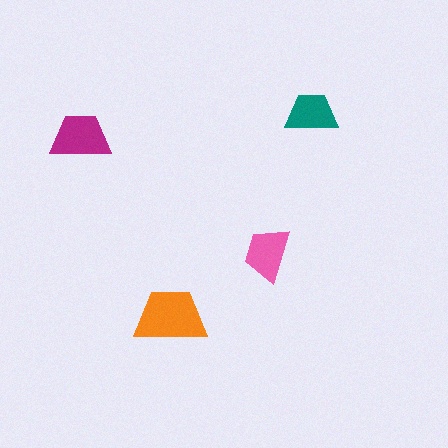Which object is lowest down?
The orange trapezoid is bottommost.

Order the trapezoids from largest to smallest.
the orange one, the magenta one, the pink one, the teal one.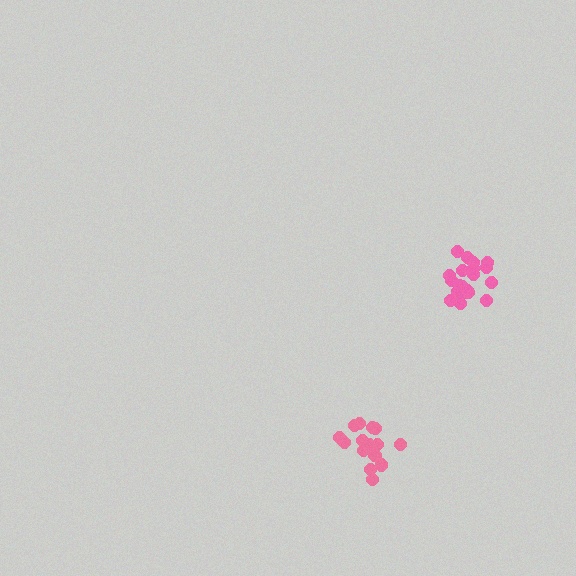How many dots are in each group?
Group 1: 18 dots, Group 2: 20 dots (38 total).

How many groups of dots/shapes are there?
There are 2 groups.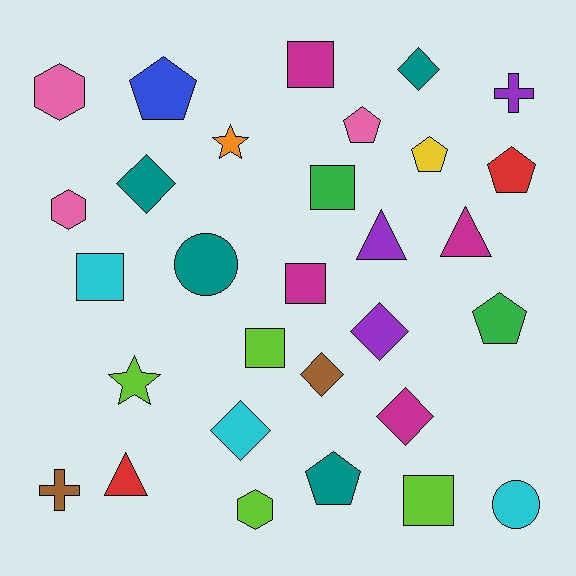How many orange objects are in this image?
There is 1 orange object.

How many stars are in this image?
There are 2 stars.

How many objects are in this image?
There are 30 objects.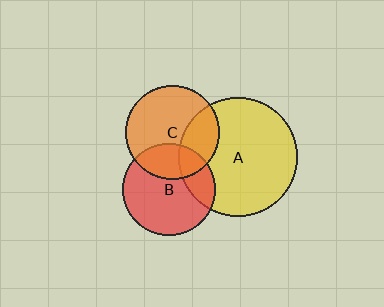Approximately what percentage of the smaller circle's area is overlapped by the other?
Approximately 30%.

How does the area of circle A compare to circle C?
Approximately 1.6 times.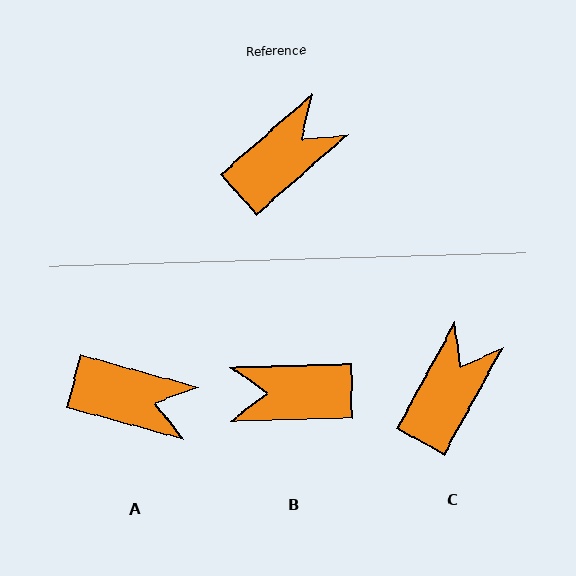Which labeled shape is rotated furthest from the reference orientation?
B, about 140 degrees away.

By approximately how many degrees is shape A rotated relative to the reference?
Approximately 56 degrees clockwise.